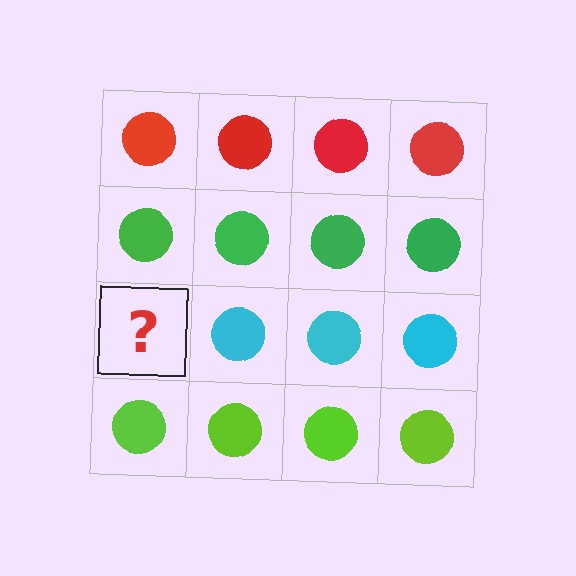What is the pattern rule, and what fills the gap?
The rule is that each row has a consistent color. The gap should be filled with a cyan circle.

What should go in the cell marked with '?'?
The missing cell should contain a cyan circle.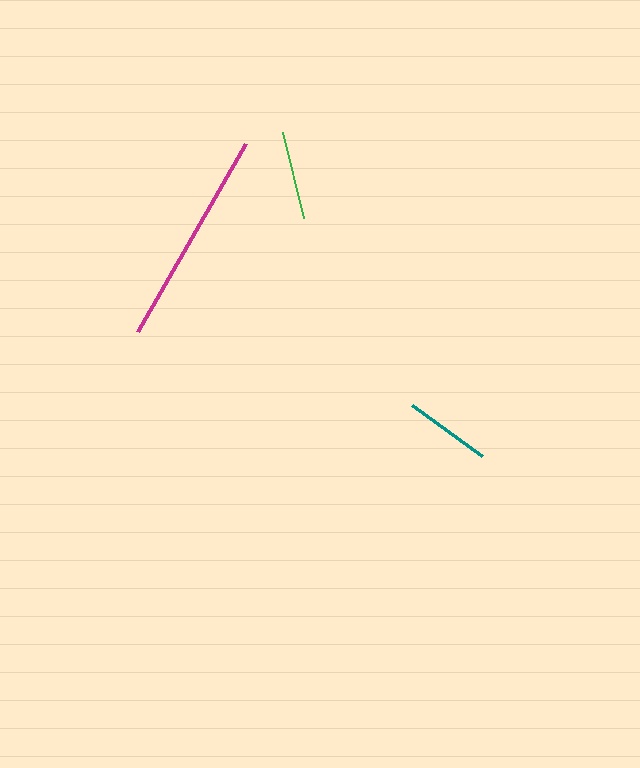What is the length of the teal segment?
The teal segment is approximately 87 pixels long.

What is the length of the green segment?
The green segment is approximately 88 pixels long.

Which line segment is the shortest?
The teal line is the shortest at approximately 87 pixels.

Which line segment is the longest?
The magenta line is the longest at approximately 217 pixels.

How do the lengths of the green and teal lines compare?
The green and teal lines are approximately the same length.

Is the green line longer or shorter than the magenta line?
The magenta line is longer than the green line.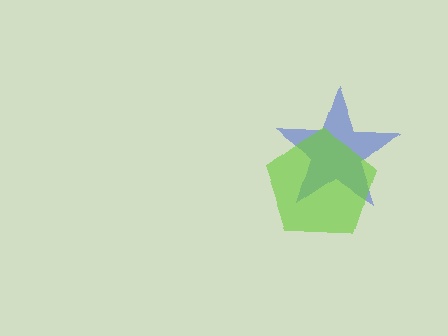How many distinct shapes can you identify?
There are 2 distinct shapes: a blue star, a lime pentagon.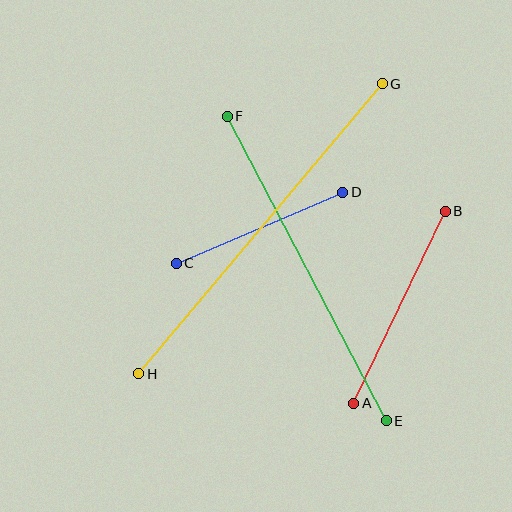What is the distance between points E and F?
The distance is approximately 343 pixels.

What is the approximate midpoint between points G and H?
The midpoint is at approximately (260, 229) pixels.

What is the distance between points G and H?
The distance is approximately 378 pixels.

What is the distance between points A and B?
The distance is approximately 213 pixels.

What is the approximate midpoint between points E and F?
The midpoint is at approximately (307, 269) pixels.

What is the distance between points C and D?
The distance is approximately 181 pixels.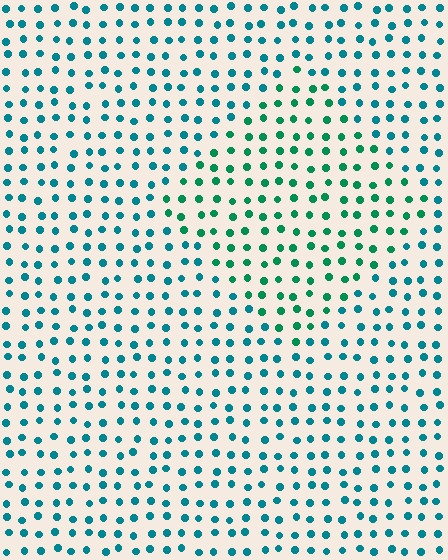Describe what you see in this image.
The image is filled with small teal elements in a uniform arrangement. A diamond-shaped region is visible where the elements are tinted to a slightly different hue, forming a subtle color boundary.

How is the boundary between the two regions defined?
The boundary is defined purely by a slight shift in hue (about 31 degrees). Spacing, size, and orientation are identical on both sides.